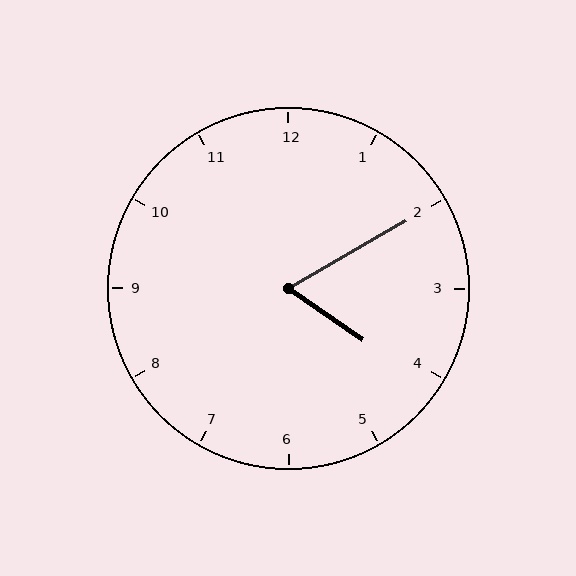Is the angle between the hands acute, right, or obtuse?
It is acute.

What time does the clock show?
4:10.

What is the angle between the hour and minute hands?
Approximately 65 degrees.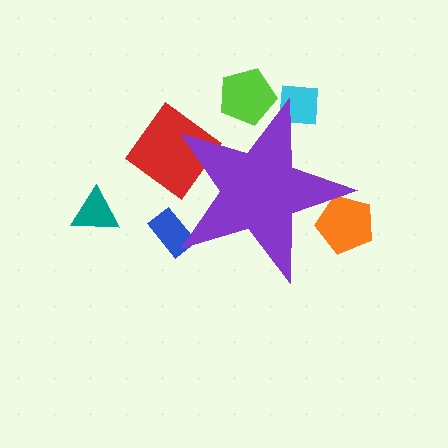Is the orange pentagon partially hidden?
Yes, the orange pentagon is partially hidden behind the purple star.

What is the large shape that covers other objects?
A purple star.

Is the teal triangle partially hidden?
No, the teal triangle is fully visible.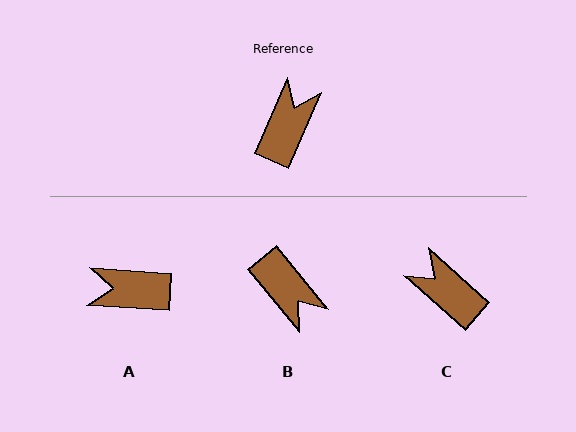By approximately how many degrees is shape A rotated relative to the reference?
Approximately 110 degrees counter-clockwise.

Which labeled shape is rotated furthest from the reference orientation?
B, about 116 degrees away.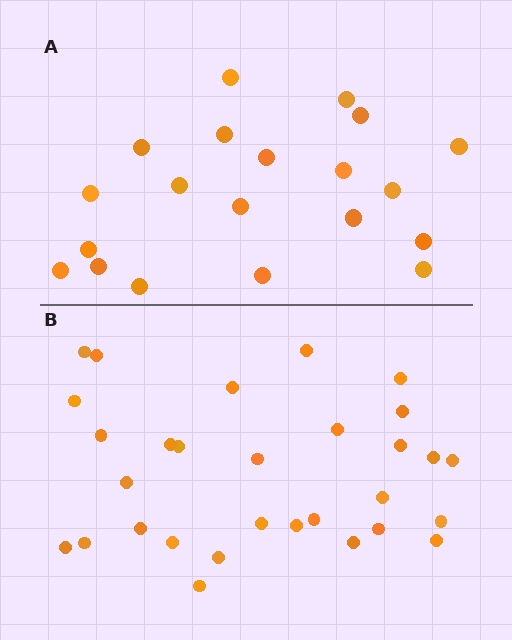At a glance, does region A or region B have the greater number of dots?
Region B (the bottom region) has more dots.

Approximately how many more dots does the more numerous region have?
Region B has roughly 10 or so more dots than region A.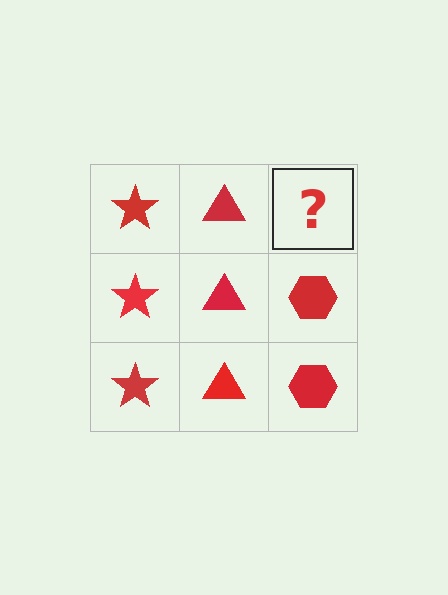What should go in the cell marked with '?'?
The missing cell should contain a red hexagon.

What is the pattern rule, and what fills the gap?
The rule is that each column has a consistent shape. The gap should be filled with a red hexagon.